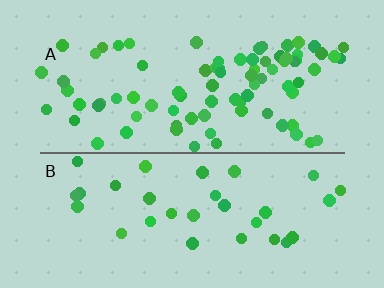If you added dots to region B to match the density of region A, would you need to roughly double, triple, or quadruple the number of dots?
Approximately triple.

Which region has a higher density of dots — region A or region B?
A (the top).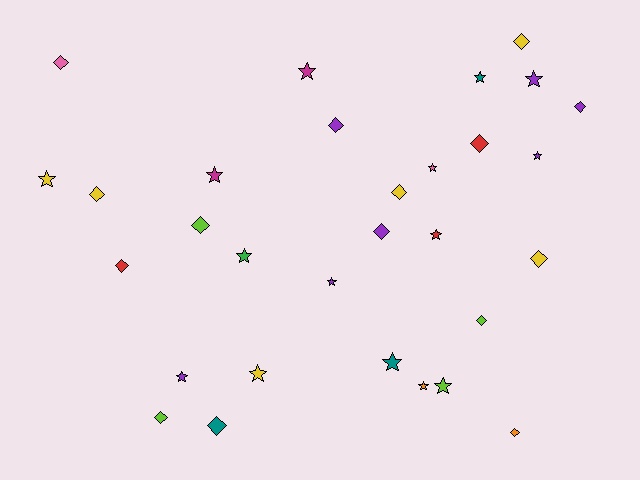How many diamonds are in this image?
There are 15 diamonds.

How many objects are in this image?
There are 30 objects.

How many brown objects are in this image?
There are no brown objects.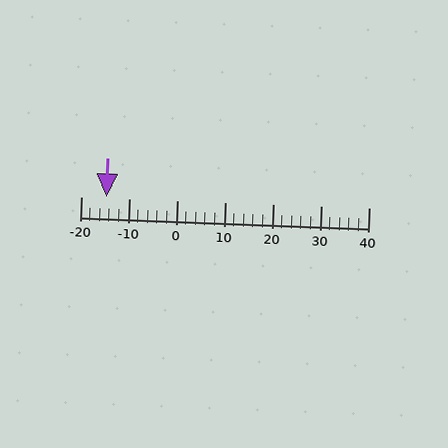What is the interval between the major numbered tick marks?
The major tick marks are spaced 10 units apart.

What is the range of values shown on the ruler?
The ruler shows values from -20 to 40.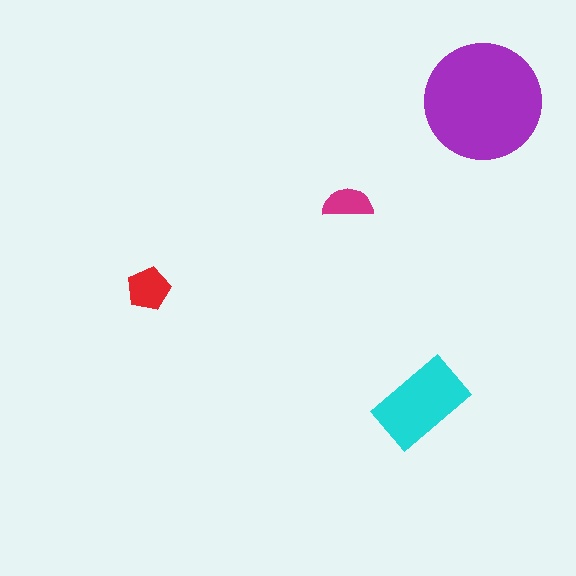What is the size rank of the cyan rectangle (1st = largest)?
2nd.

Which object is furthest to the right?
The purple circle is rightmost.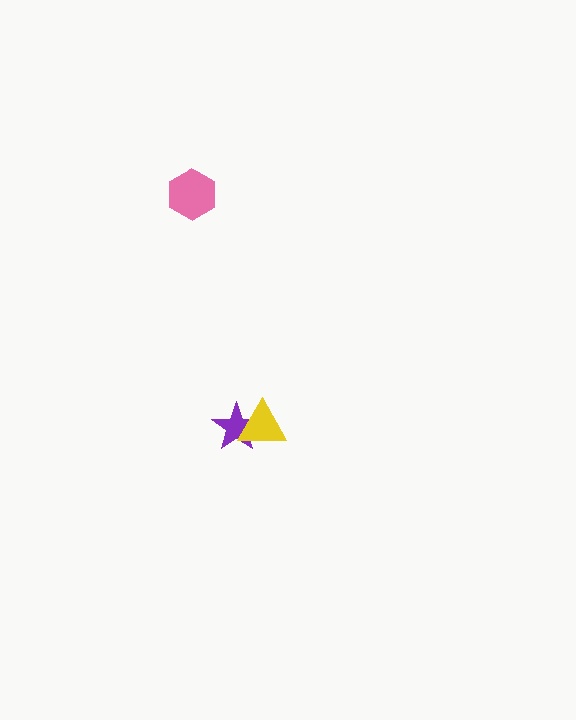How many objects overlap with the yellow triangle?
1 object overlaps with the yellow triangle.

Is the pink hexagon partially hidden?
No, no other shape covers it.